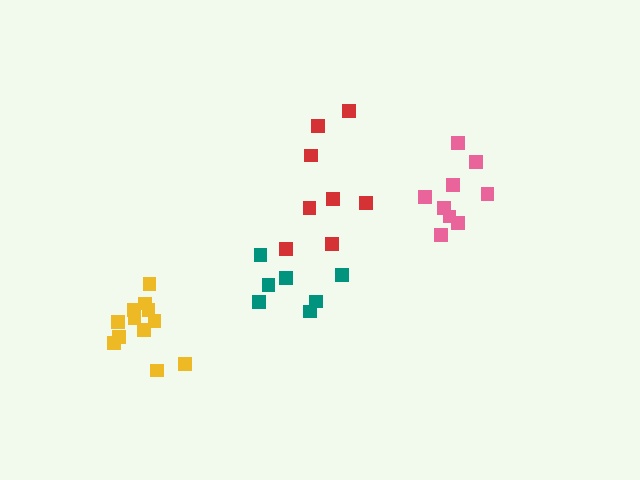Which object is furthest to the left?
The yellow cluster is leftmost.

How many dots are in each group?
Group 1: 12 dots, Group 2: 7 dots, Group 3: 8 dots, Group 4: 9 dots (36 total).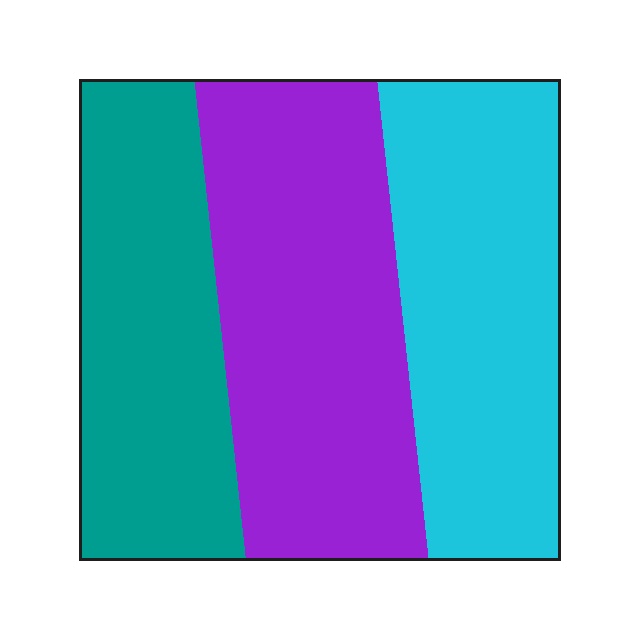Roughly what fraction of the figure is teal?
Teal covers about 30% of the figure.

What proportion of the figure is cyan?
Cyan covers 33% of the figure.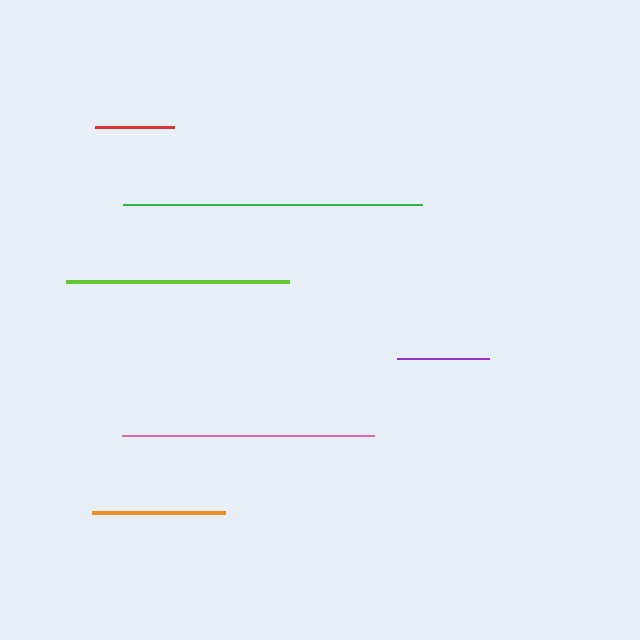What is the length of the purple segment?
The purple segment is approximately 92 pixels long.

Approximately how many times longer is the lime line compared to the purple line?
The lime line is approximately 2.4 times the length of the purple line.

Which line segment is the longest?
The green line is the longest at approximately 299 pixels.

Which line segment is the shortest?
The red line is the shortest at approximately 79 pixels.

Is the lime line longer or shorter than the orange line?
The lime line is longer than the orange line.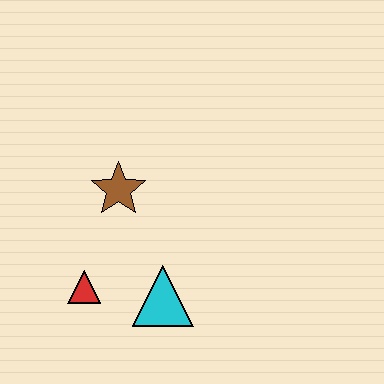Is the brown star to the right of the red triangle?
Yes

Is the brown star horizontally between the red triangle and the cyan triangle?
Yes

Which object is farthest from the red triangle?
The brown star is farthest from the red triangle.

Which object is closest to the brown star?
The red triangle is closest to the brown star.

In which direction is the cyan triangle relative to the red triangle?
The cyan triangle is to the right of the red triangle.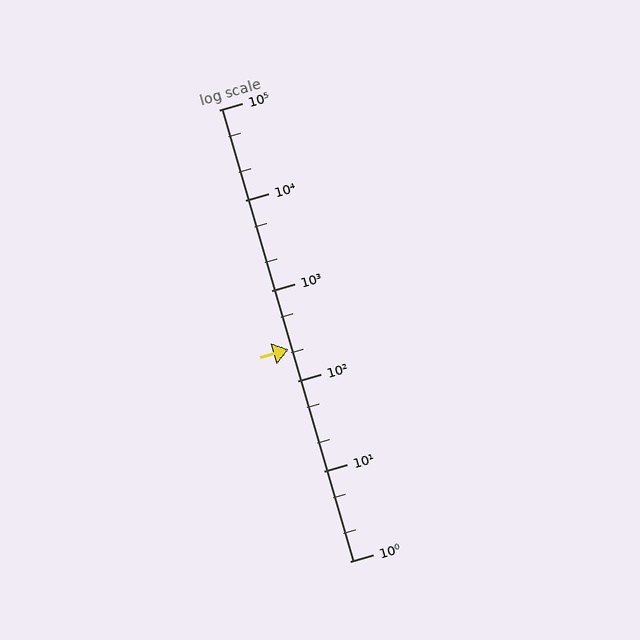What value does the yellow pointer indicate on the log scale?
The pointer indicates approximately 220.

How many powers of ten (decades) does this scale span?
The scale spans 5 decades, from 1 to 100000.